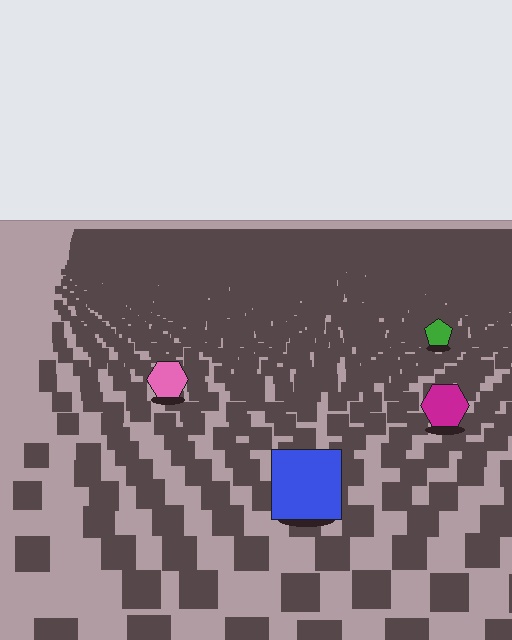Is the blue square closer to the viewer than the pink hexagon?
Yes. The blue square is closer — you can tell from the texture gradient: the ground texture is coarser near it.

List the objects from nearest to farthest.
From nearest to farthest: the blue square, the magenta hexagon, the pink hexagon, the green pentagon.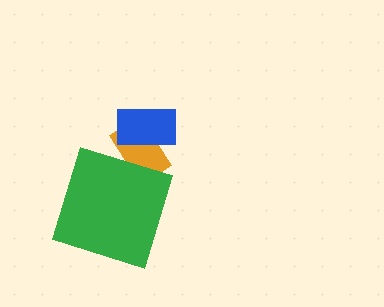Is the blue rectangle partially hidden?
No, no other shape covers it.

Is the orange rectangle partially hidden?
Yes, it is partially covered by another shape.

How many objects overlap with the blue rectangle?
1 object overlaps with the blue rectangle.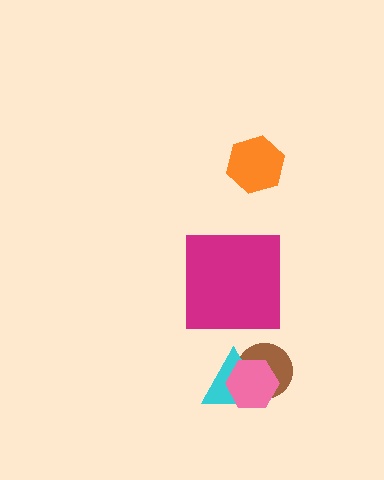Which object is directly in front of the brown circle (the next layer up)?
The cyan triangle is directly in front of the brown circle.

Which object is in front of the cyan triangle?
The pink hexagon is in front of the cyan triangle.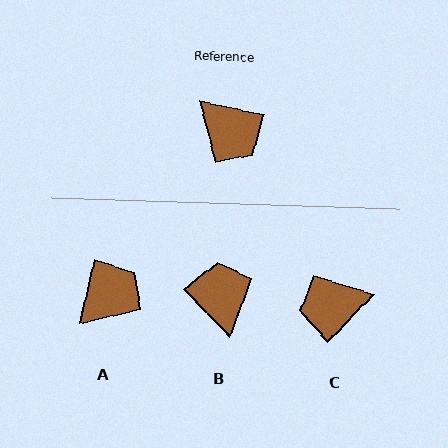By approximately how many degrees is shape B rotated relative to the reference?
Approximately 145 degrees counter-clockwise.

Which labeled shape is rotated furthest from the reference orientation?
B, about 145 degrees away.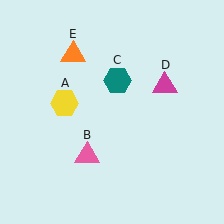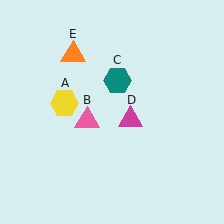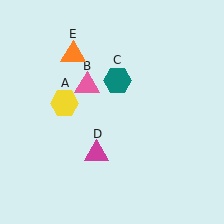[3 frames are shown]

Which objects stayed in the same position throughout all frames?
Yellow hexagon (object A) and teal hexagon (object C) and orange triangle (object E) remained stationary.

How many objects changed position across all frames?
2 objects changed position: pink triangle (object B), magenta triangle (object D).